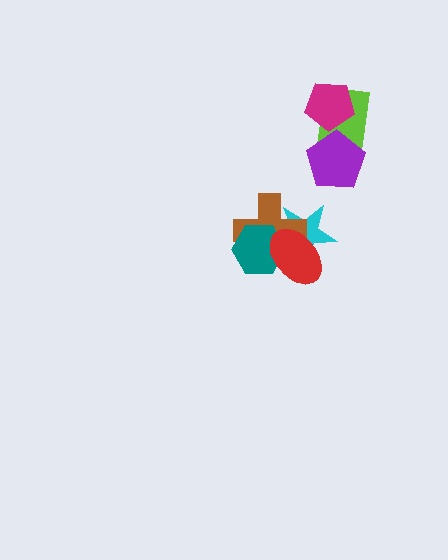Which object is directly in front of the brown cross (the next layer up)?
The teal hexagon is directly in front of the brown cross.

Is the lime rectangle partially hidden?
Yes, it is partially covered by another shape.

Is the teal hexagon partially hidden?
Yes, it is partially covered by another shape.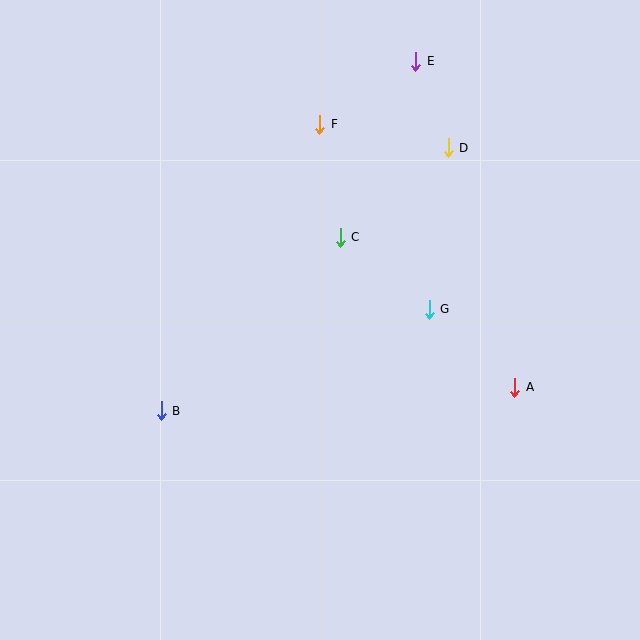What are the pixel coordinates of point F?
Point F is at (320, 124).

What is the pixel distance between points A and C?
The distance between A and C is 230 pixels.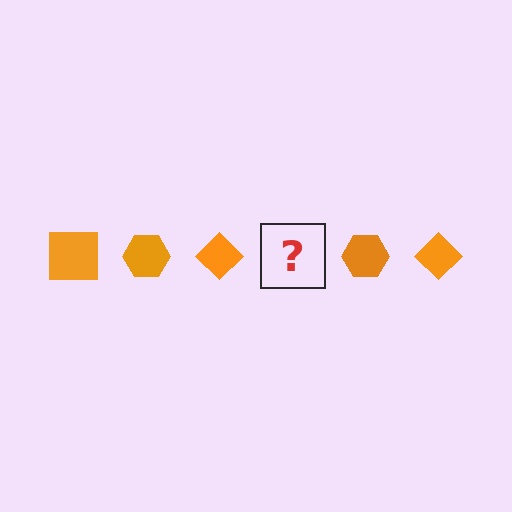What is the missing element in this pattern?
The missing element is an orange square.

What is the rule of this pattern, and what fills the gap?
The rule is that the pattern cycles through square, hexagon, diamond shapes in orange. The gap should be filled with an orange square.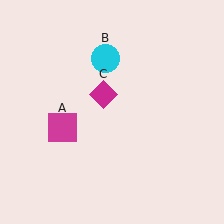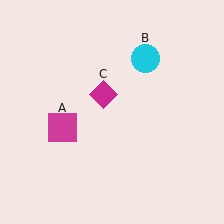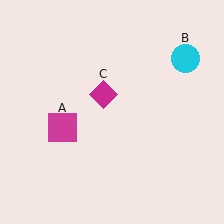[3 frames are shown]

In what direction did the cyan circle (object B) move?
The cyan circle (object B) moved right.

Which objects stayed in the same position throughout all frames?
Magenta square (object A) and magenta diamond (object C) remained stationary.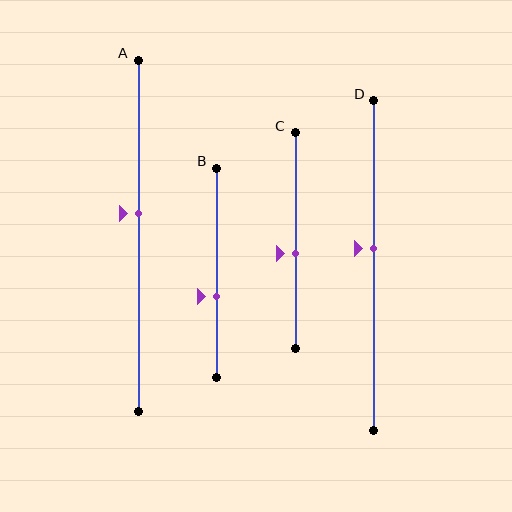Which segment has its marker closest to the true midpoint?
Segment D has its marker closest to the true midpoint.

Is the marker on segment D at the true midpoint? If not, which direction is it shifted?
No, the marker on segment D is shifted upward by about 5% of the segment length.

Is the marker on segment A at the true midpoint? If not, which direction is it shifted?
No, the marker on segment A is shifted upward by about 6% of the segment length.